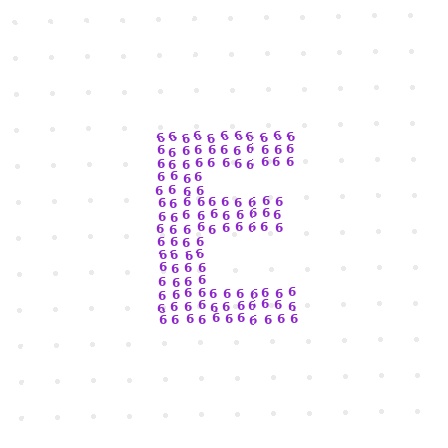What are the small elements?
The small elements are digit 6's.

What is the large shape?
The large shape is the letter E.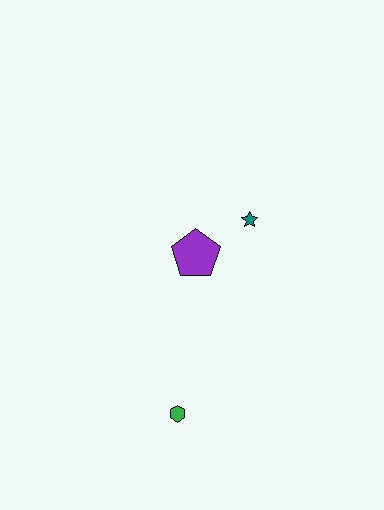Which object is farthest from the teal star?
The green hexagon is farthest from the teal star.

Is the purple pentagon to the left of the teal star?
Yes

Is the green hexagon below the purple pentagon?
Yes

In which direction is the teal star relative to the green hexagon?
The teal star is above the green hexagon.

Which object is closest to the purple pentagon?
The teal star is closest to the purple pentagon.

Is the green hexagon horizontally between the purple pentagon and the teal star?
No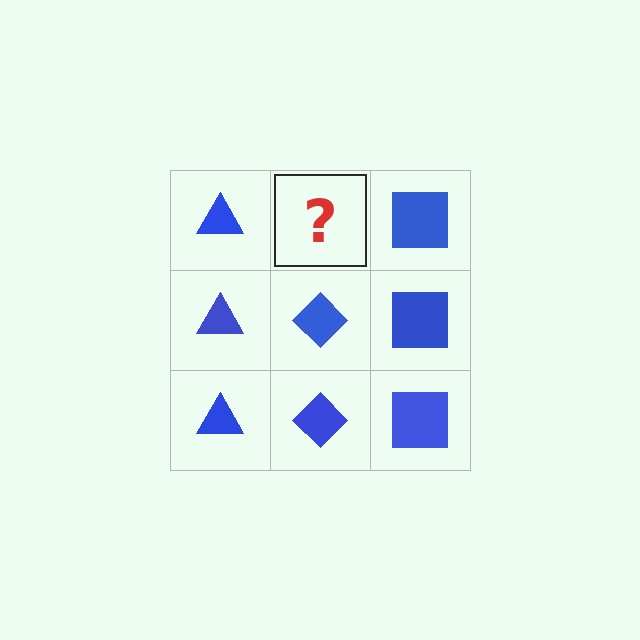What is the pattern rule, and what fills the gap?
The rule is that each column has a consistent shape. The gap should be filled with a blue diamond.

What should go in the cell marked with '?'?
The missing cell should contain a blue diamond.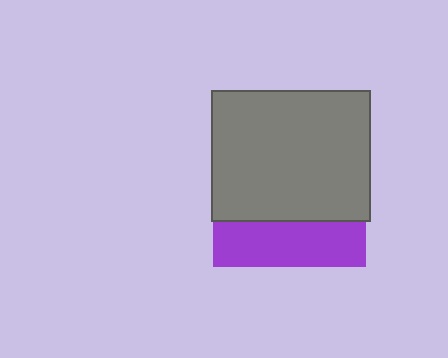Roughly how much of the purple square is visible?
A small part of it is visible (roughly 30%).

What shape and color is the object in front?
The object in front is a gray rectangle.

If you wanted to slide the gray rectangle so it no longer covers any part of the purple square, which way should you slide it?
Slide it up — that is the most direct way to separate the two shapes.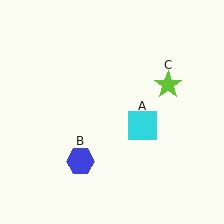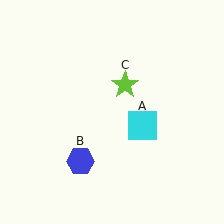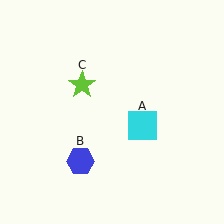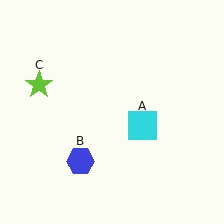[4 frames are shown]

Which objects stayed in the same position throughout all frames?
Cyan square (object A) and blue hexagon (object B) remained stationary.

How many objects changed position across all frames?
1 object changed position: lime star (object C).